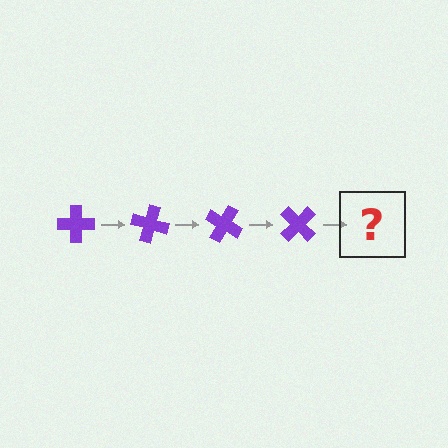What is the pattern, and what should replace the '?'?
The pattern is that the cross rotates 15 degrees each step. The '?' should be a purple cross rotated 60 degrees.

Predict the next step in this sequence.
The next step is a purple cross rotated 60 degrees.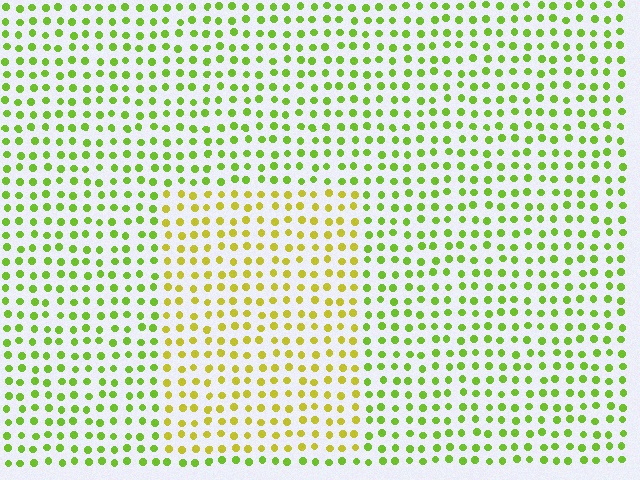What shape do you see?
I see a rectangle.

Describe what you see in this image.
The image is filled with small lime elements in a uniform arrangement. A rectangle-shaped region is visible where the elements are tinted to a slightly different hue, forming a subtle color boundary.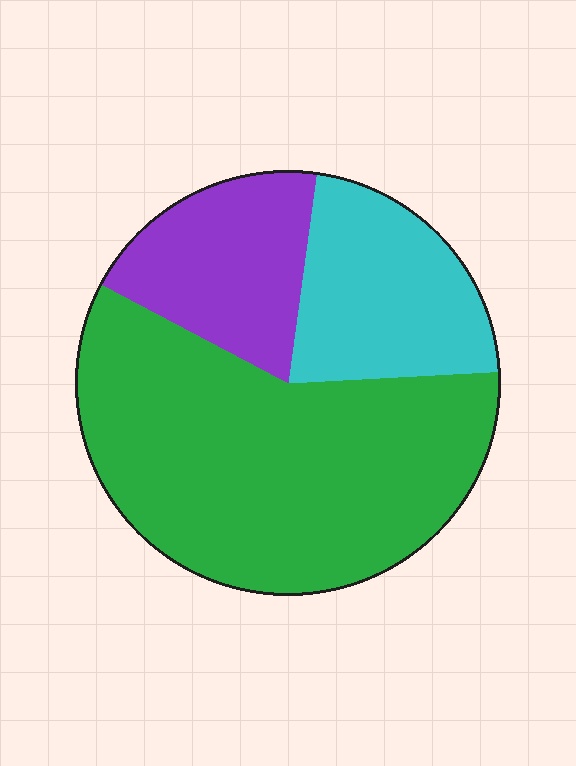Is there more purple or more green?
Green.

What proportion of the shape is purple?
Purple covers 20% of the shape.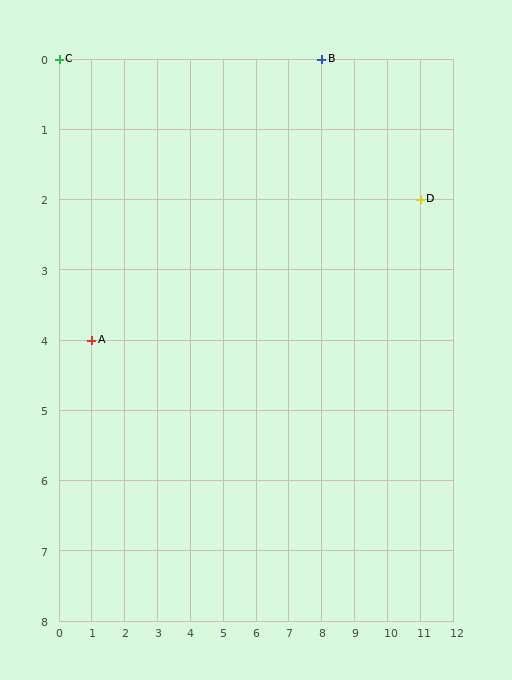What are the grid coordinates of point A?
Point A is at grid coordinates (1, 4).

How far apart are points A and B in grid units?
Points A and B are 7 columns and 4 rows apart (about 8.1 grid units diagonally).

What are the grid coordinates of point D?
Point D is at grid coordinates (11, 2).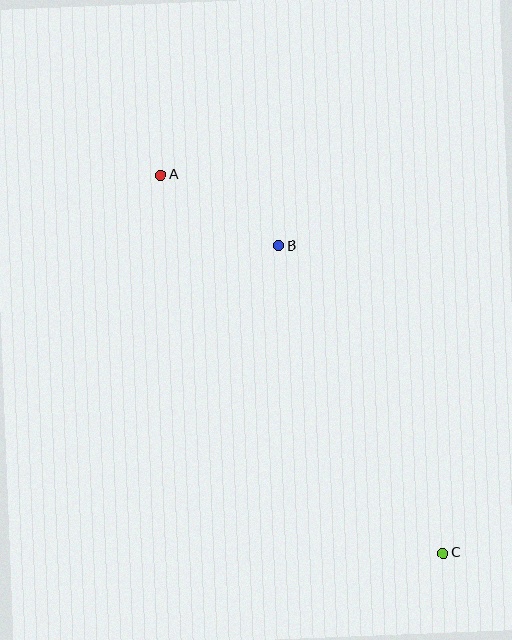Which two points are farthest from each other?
Points A and C are farthest from each other.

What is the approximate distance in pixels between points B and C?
The distance between B and C is approximately 349 pixels.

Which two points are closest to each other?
Points A and B are closest to each other.